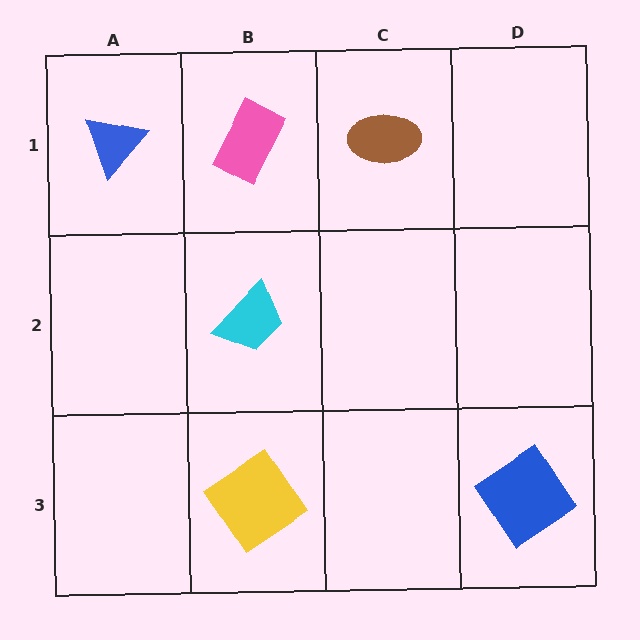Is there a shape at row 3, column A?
No, that cell is empty.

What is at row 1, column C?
A brown ellipse.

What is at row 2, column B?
A cyan trapezoid.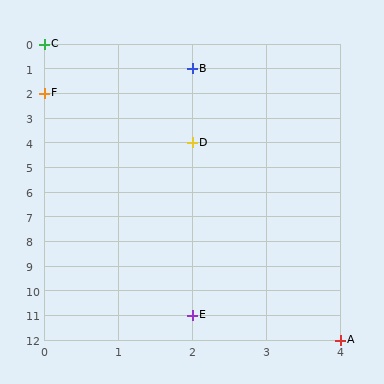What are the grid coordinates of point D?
Point D is at grid coordinates (2, 4).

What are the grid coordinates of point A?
Point A is at grid coordinates (4, 12).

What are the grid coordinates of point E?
Point E is at grid coordinates (2, 11).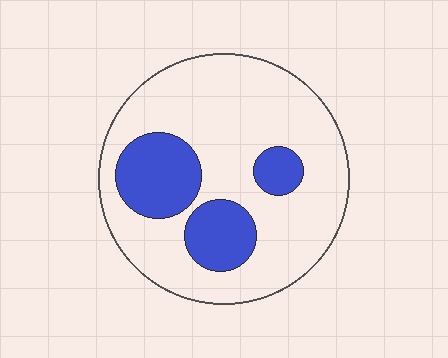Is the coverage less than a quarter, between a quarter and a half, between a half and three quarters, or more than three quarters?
Less than a quarter.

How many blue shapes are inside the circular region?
3.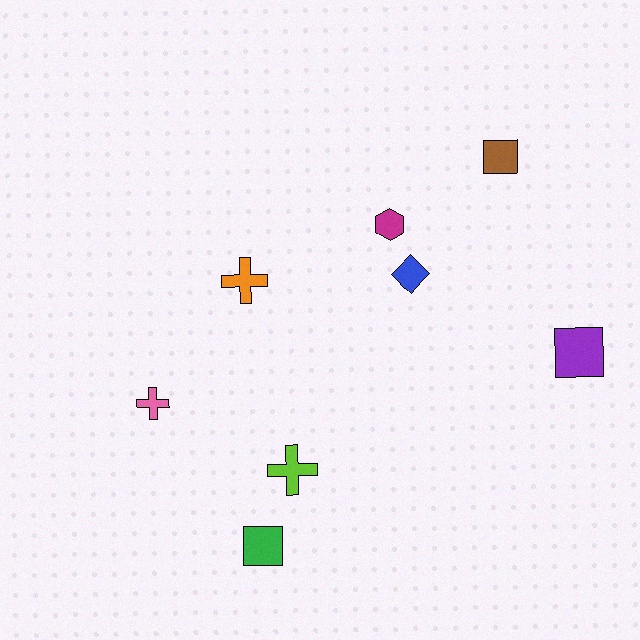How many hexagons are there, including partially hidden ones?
There is 1 hexagon.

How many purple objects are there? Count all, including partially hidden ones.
There is 1 purple object.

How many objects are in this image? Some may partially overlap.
There are 8 objects.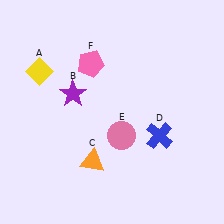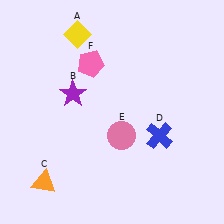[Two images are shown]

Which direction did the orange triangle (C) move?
The orange triangle (C) moved left.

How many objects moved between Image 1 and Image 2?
2 objects moved between the two images.